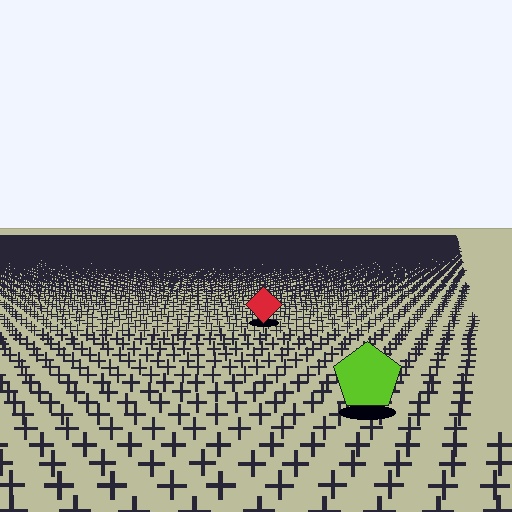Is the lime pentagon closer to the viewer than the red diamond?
Yes. The lime pentagon is closer — you can tell from the texture gradient: the ground texture is coarser near it.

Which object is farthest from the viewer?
The red diamond is farthest from the viewer. It appears smaller and the ground texture around it is denser.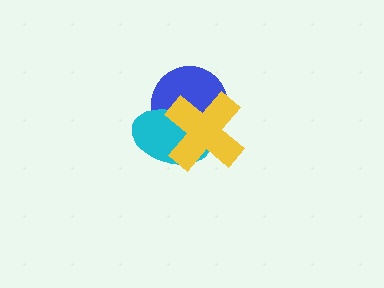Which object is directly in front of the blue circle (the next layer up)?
The cyan ellipse is directly in front of the blue circle.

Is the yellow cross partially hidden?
No, no other shape covers it.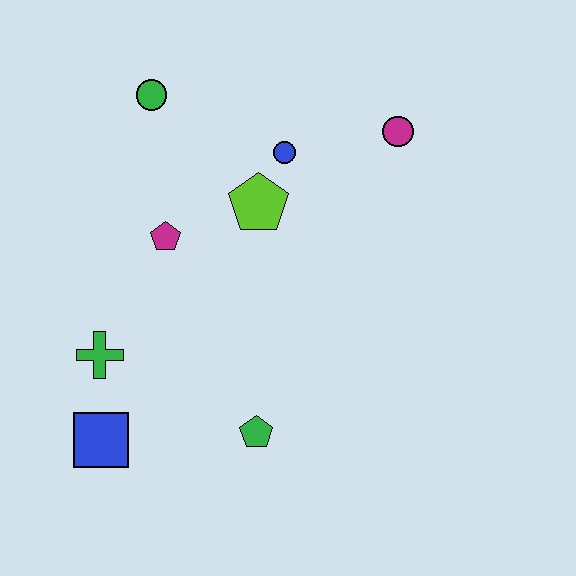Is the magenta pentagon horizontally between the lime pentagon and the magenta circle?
No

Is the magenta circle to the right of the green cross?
Yes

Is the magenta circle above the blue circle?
Yes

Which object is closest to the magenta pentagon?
The lime pentagon is closest to the magenta pentagon.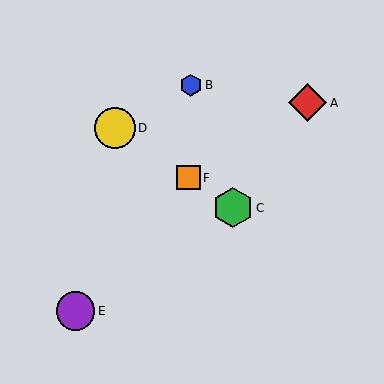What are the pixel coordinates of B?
Object B is at (191, 85).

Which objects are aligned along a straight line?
Objects C, D, F are aligned along a straight line.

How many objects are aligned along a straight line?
3 objects (C, D, F) are aligned along a straight line.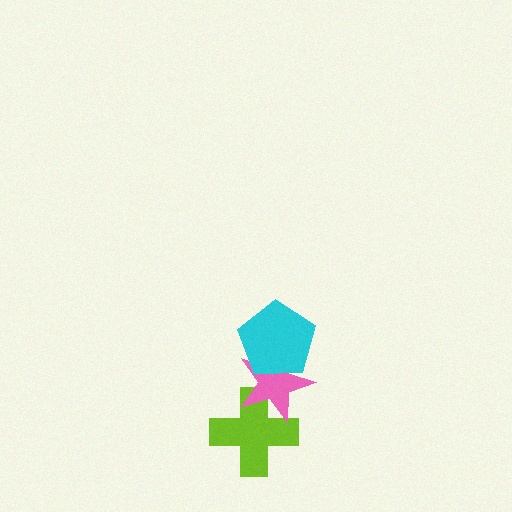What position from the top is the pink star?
The pink star is 2nd from the top.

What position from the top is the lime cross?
The lime cross is 3rd from the top.